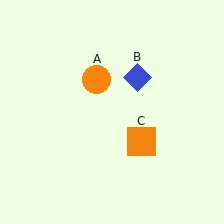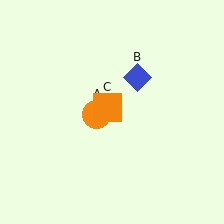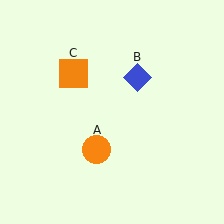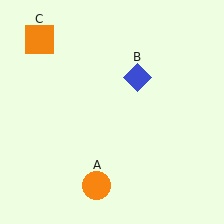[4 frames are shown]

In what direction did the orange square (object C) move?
The orange square (object C) moved up and to the left.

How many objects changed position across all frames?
2 objects changed position: orange circle (object A), orange square (object C).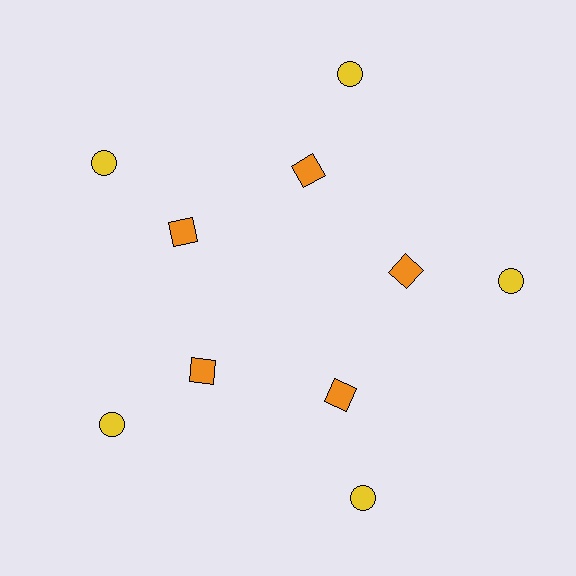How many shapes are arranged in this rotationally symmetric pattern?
There are 10 shapes, arranged in 5 groups of 2.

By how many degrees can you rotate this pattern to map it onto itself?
The pattern maps onto itself every 72 degrees of rotation.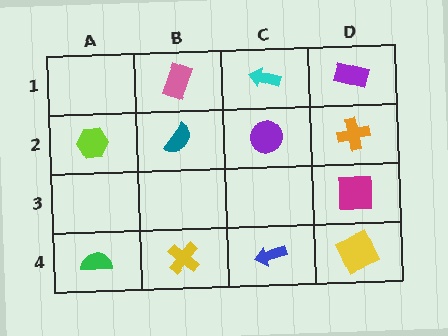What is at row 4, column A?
A green semicircle.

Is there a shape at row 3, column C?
No, that cell is empty.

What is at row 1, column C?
A cyan arrow.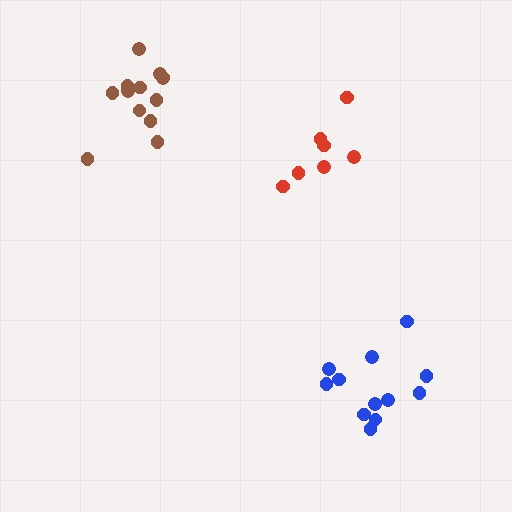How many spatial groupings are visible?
There are 3 spatial groupings.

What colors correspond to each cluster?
The clusters are colored: red, brown, blue.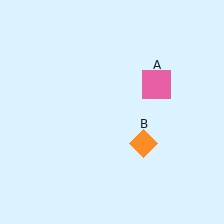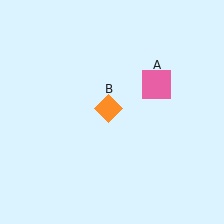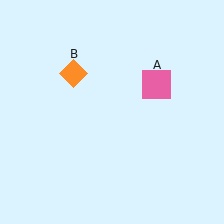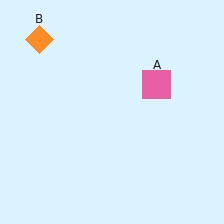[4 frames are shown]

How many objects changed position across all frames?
1 object changed position: orange diamond (object B).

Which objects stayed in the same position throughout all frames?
Pink square (object A) remained stationary.